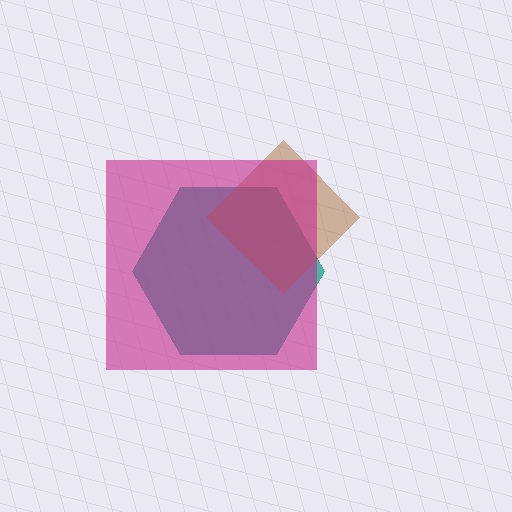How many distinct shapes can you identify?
There are 3 distinct shapes: a teal hexagon, a brown diamond, a magenta square.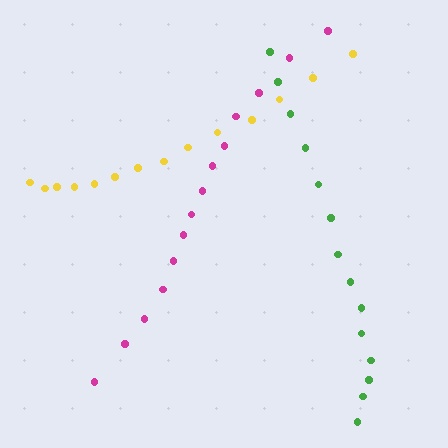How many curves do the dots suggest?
There are 3 distinct paths.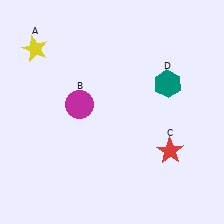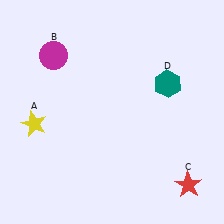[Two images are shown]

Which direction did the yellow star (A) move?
The yellow star (A) moved down.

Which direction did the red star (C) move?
The red star (C) moved down.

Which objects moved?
The objects that moved are: the yellow star (A), the magenta circle (B), the red star (C).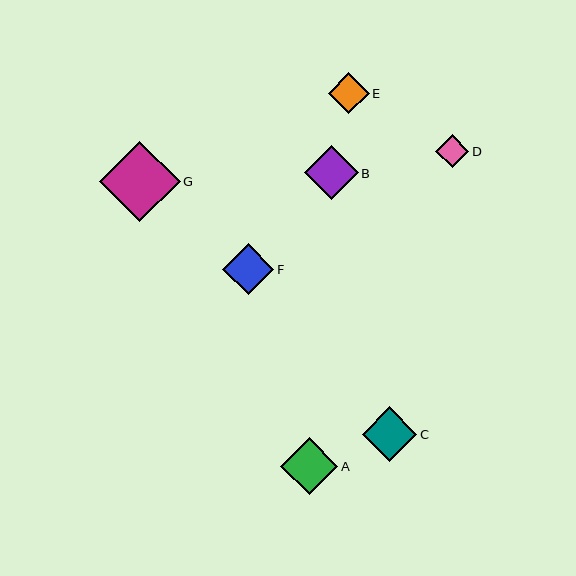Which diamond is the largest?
Diamond G is the largest with a size of approximately 81 pixels.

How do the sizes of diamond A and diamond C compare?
Diamond A and diamond C are approximately the same size.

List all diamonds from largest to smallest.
From largest to smallest: G, A, C, B, F, E, D.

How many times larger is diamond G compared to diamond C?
Diamond G is approximately 1.5 times the size of diamond C.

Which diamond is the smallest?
Diamond D is the smallest with a size of approximately 33 pixels.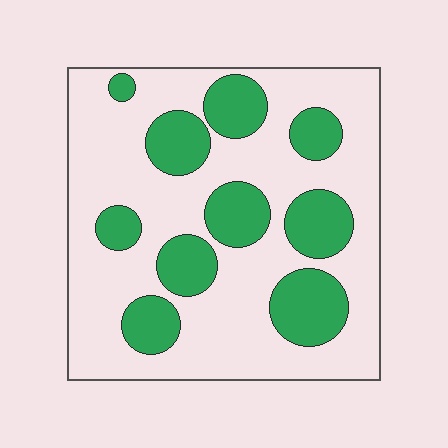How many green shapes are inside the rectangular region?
10.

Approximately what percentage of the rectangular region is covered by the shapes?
Approximately 30%.